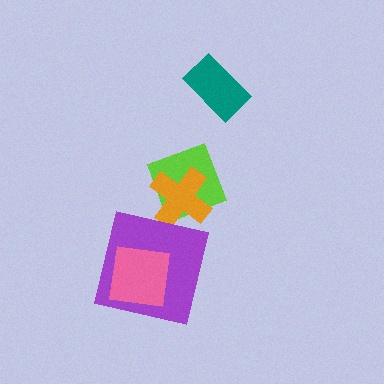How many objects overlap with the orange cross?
1 object overlaps with the orange cross.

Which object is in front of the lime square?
The orange cross is in front of the lime square.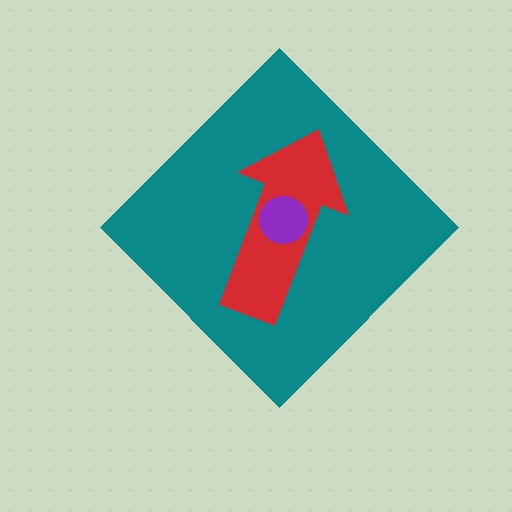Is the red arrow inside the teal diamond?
Yes.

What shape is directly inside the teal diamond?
The red arrow.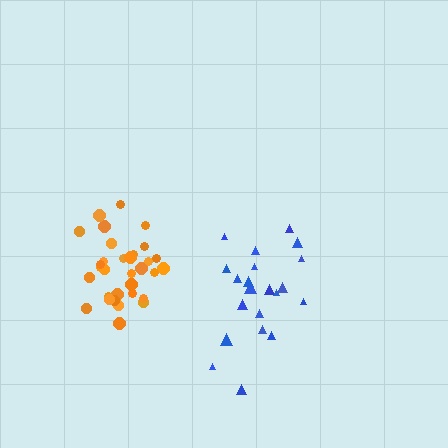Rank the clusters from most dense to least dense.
orange, blue.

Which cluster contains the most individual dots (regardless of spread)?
Orange (32).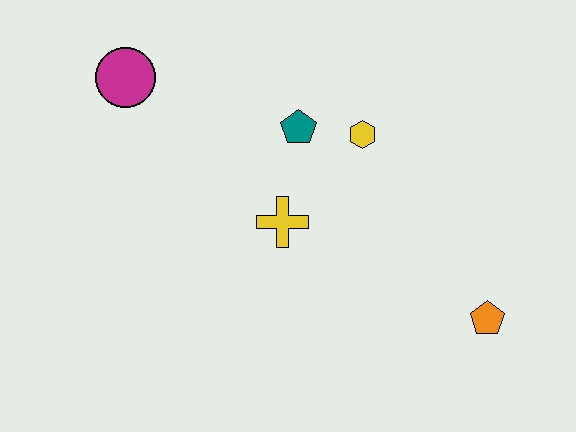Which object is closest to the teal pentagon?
The yellow hexagon is closest to the teal pentagon.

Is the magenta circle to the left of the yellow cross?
Yes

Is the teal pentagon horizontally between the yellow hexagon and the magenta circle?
Yes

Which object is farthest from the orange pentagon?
The magenta circle is farthest from the orange pentagon.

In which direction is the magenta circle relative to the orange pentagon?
The magenta circle is to the left of the orange pentagon.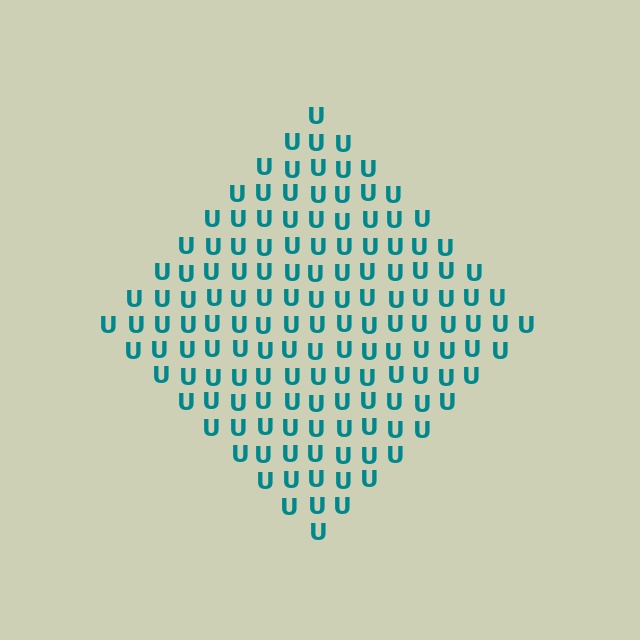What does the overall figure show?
The overall figure shows a diamond.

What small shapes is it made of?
It is made of small letter U's.